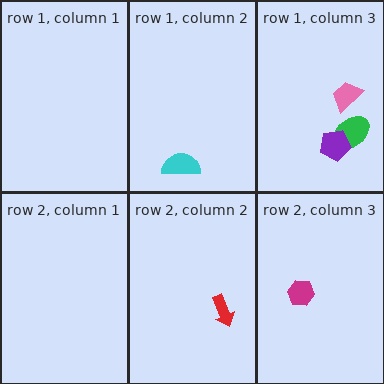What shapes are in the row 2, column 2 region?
The red arrow.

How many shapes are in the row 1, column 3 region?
3.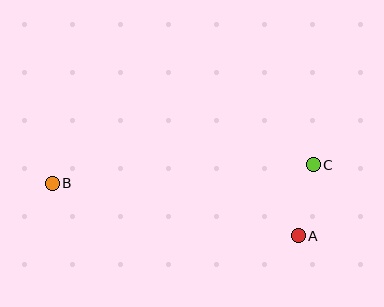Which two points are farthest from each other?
Points B and C are farthest from each other.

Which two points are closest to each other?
Points A and C are closest to each other.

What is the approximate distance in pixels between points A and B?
The distance between A and B is approximately 252 pixels.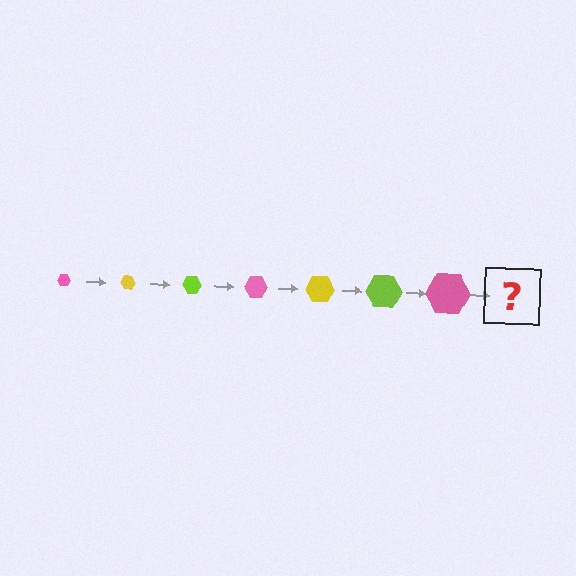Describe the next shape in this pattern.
It should be a yellow hexagon, larger than the previous one.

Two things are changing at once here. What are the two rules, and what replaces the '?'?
The two rules are that the hexagon grows larger each step and the color cycles through pink, yellow, and lime. The '?' should be a yellow hexagon, larger than the previous one.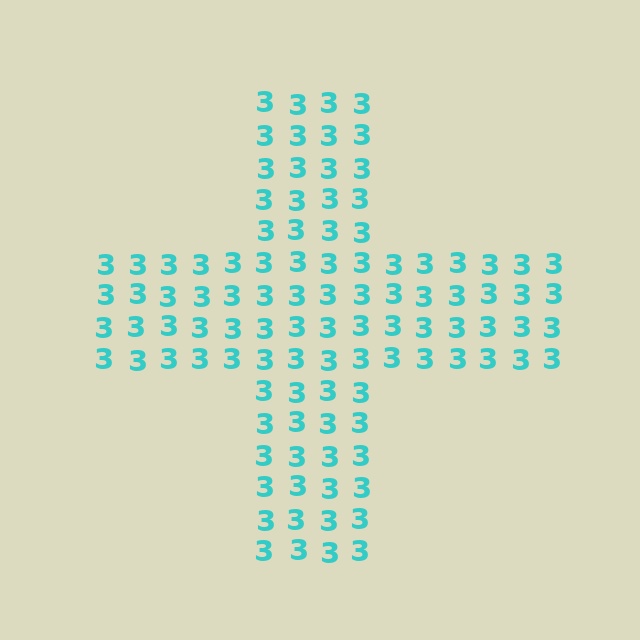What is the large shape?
The large shape is a cross.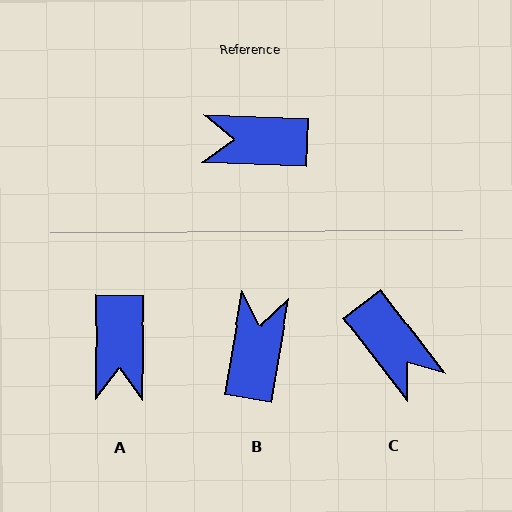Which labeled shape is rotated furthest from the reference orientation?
C, about 129 degrees away.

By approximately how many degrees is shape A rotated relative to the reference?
Approximately 91 degrees counter-clockwise.